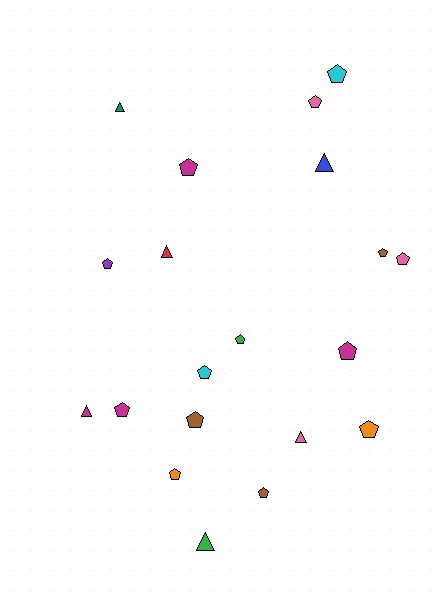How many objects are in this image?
There are 20 objects.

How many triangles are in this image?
There are 6 triangles.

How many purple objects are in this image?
There is 1 purple object.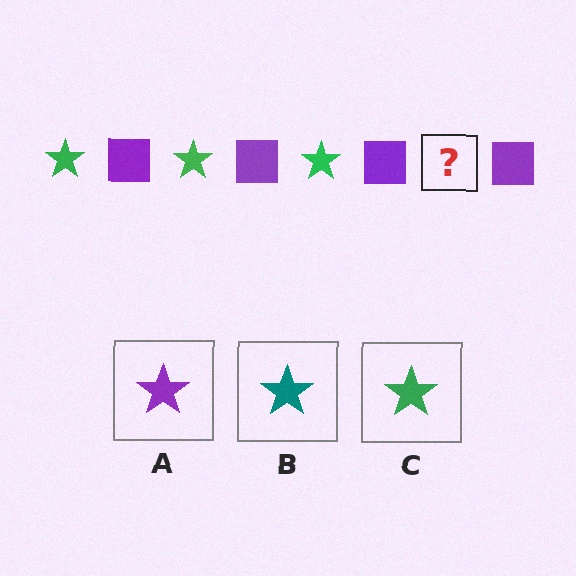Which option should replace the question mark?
Option C.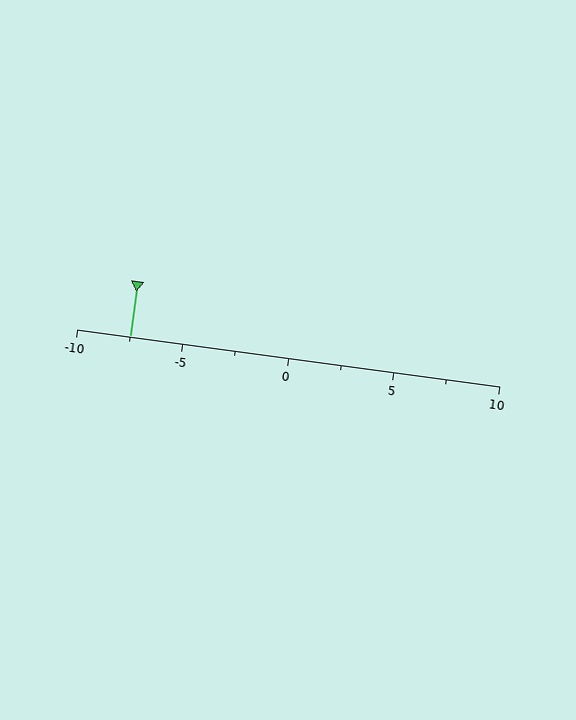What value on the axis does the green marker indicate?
The marker indicates approximately -7.5.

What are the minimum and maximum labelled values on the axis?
The axis runs from -10 to 10.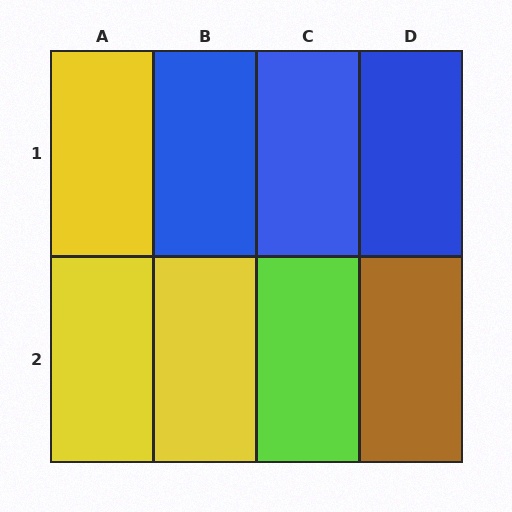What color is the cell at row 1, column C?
Blue.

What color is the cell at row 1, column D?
Blue.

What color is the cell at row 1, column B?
Blue.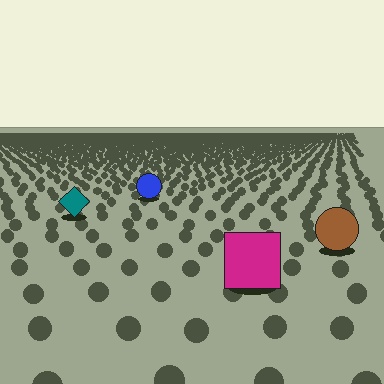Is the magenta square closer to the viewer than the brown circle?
Yes. The magenta square is closer — you can tell from the texture gradient: the ground texture is coarser near it.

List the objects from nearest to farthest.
From nearest to farthest: the magenta square, the brown circle, the teal diamond, the blue circle.